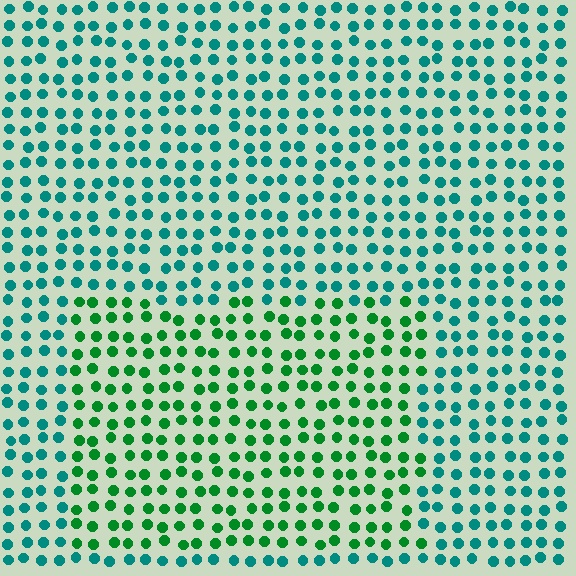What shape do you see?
I see a rectangle.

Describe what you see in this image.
The image is filled with small teal elements in a uniform arrangement. A rectangle-shaped region is visible where the elements are tinted to a slightly different hue, forming a subtle color boundary.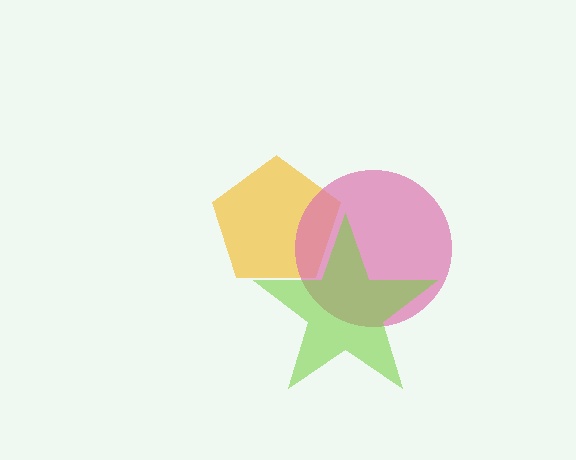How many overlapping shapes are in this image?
There are 3 overlapping shapes in the image.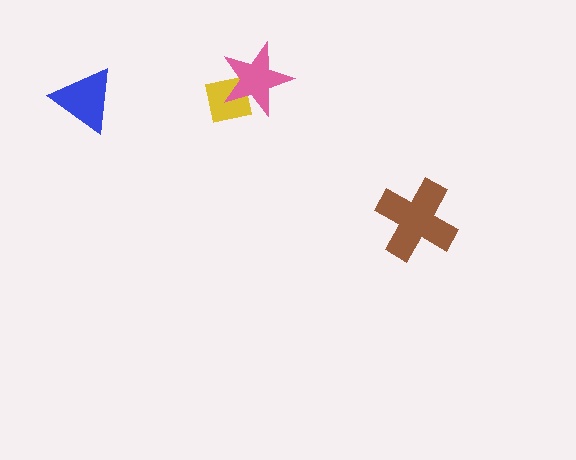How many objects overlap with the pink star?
1 object overlaps with the pink star.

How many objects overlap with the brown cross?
0 objects overlap with the brown cross.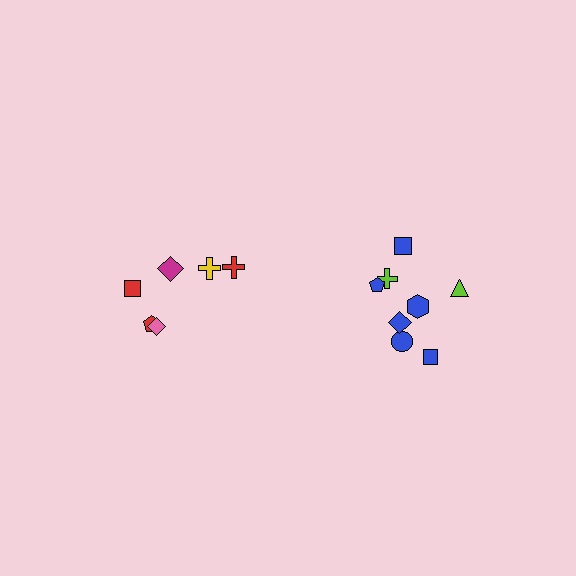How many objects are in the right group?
There are 8 objects.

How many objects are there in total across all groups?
There are 14 objects.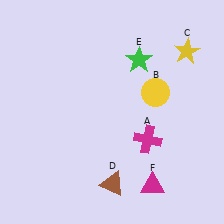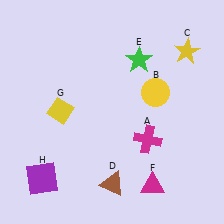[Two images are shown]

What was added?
A yellow diamond (G), a purple square (H) were added in Image 2.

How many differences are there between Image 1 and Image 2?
There are 2 differences between the two images.